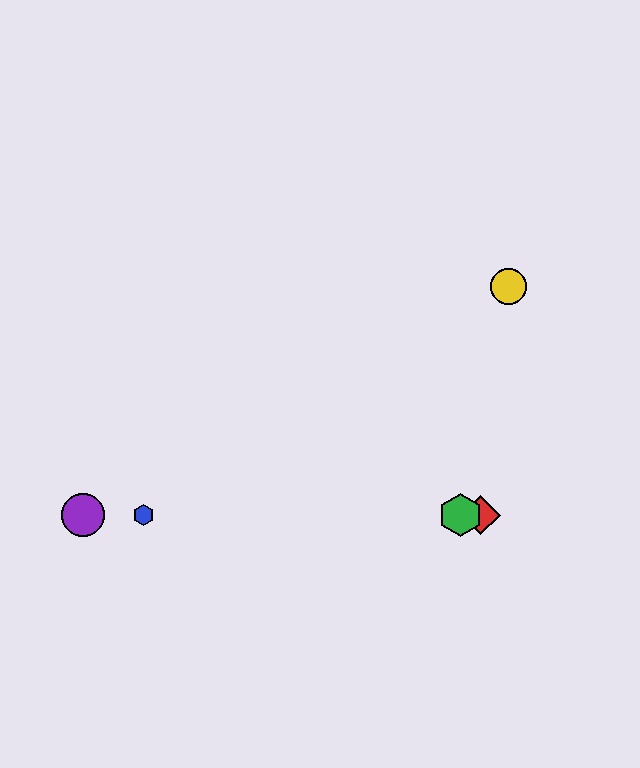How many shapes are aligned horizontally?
4 shapes (the red diamond, the blue hexagon, the green hexagon, the purple circle) are aligned horizontally.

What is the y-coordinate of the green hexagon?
The green hexagon is at y≈515.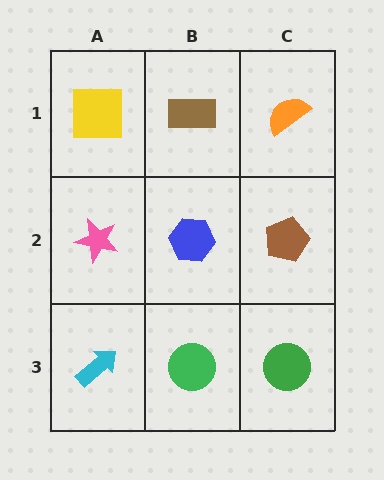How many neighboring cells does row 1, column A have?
2.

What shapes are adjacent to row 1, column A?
A pink star (row 2, column A), a brown rectangle (row 1, column B).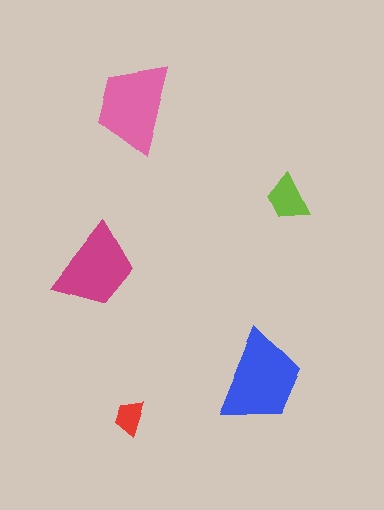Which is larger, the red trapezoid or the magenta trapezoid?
The magenta one.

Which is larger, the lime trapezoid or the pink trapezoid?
The pink one.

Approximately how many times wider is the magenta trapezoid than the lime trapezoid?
About 2 times wider.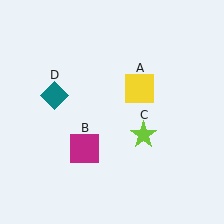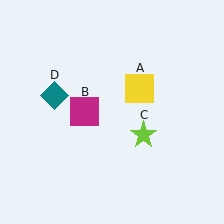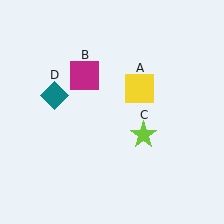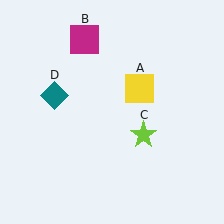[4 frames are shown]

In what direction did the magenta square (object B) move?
The magenta square (object B) moved up.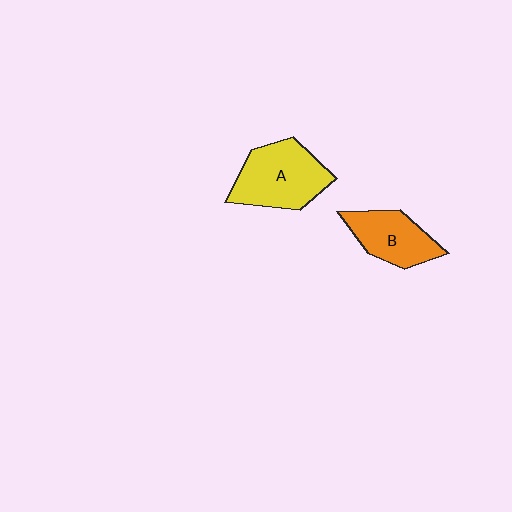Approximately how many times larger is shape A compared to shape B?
Approximately 1.4 times.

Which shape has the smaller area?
Shape B (orange).